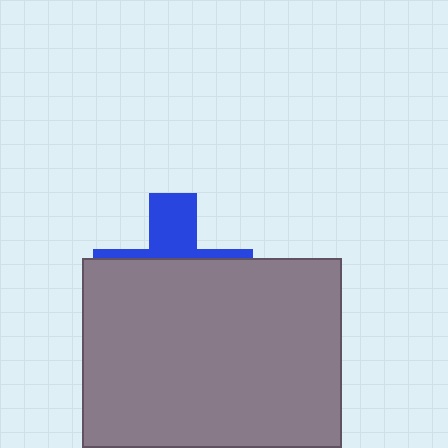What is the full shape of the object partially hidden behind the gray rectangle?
The partially hidden object is a blue cross.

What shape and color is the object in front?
The object in front is a gray rectangle.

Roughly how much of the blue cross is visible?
A small part of it is visible (roughly 30%).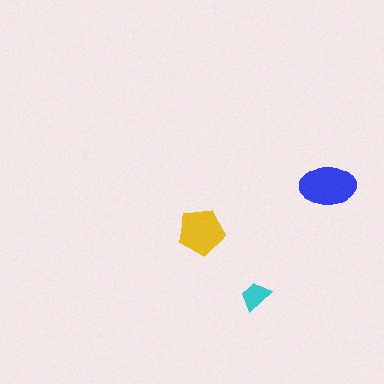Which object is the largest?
The blue ellipse.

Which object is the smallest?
The cyan trapezoid.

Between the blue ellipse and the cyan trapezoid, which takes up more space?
The blue ellipse.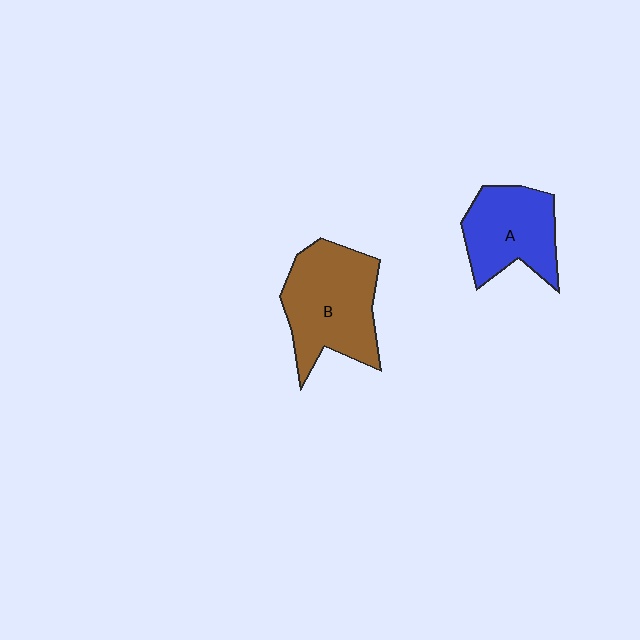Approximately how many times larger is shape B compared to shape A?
Approximately 1.3 times.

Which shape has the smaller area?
Shape A (blue).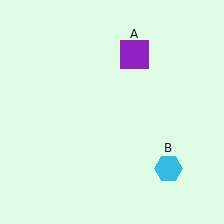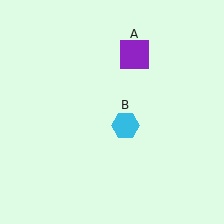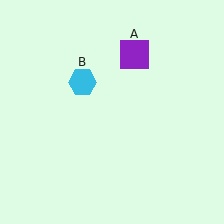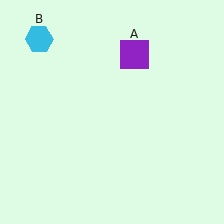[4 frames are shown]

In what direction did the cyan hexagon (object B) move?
The cyan hexagon (object B) moved up and to the left.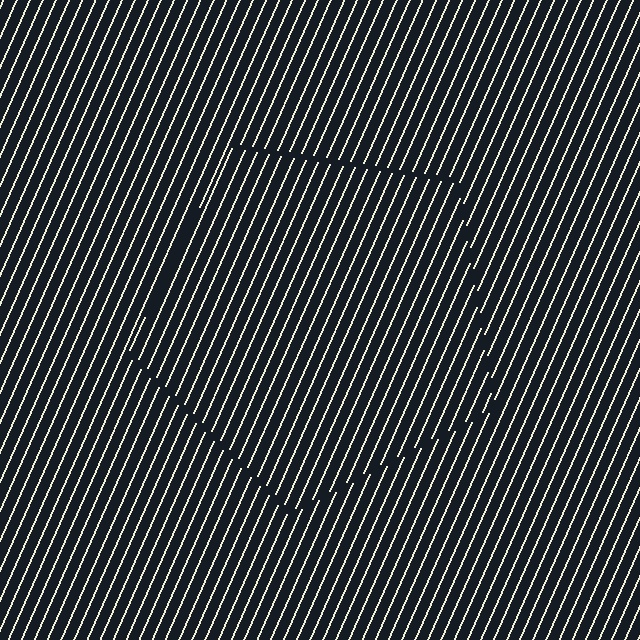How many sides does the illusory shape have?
5 sides — the line-ends trace a pentagon.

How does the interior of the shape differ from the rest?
The interior of the shape contains the same grating, shifted by half a period — the contour is defined by the phase discontinuity where line-ends from the inner and outer gratings abut.